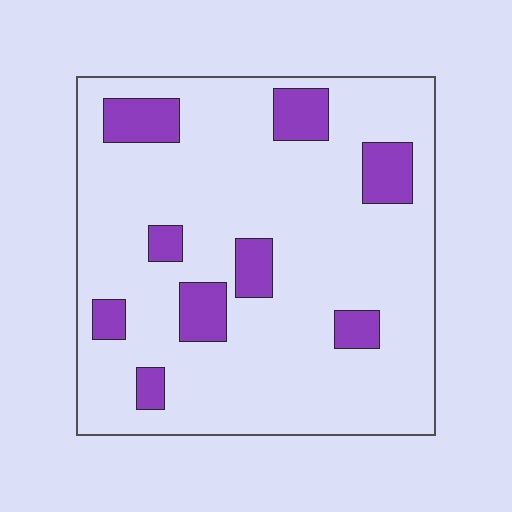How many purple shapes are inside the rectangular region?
9.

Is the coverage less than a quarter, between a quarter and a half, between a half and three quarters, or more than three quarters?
Less than a quarter.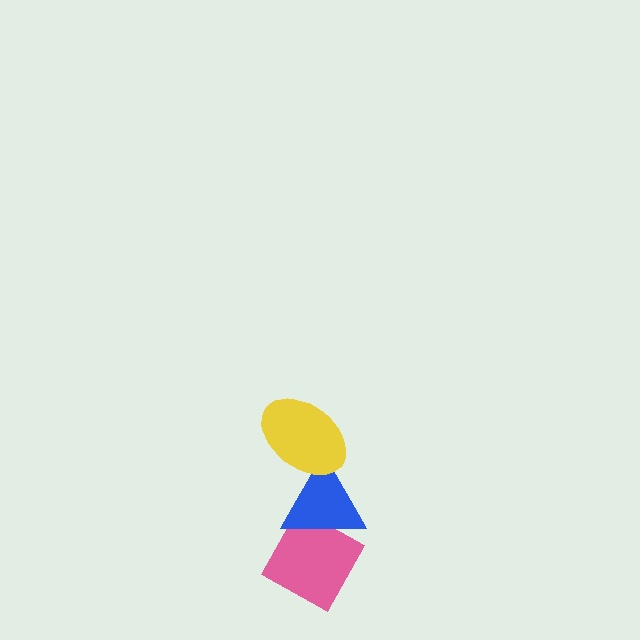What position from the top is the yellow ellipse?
The yellow ellipse is 1st from the top.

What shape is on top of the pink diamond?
The blue triangle is on top of the pink diamond.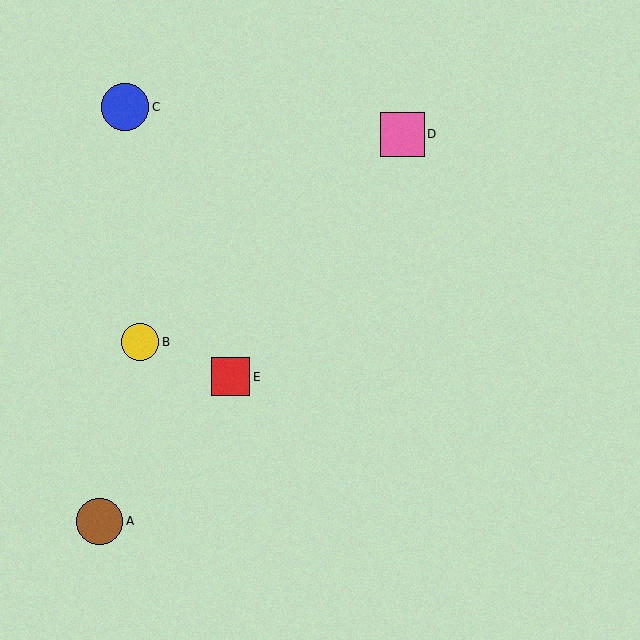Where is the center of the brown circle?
The center of the brown circle is at (100, 521).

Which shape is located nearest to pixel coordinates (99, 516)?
The brown circle (labeled A) at (100, 521) is nearest to that location.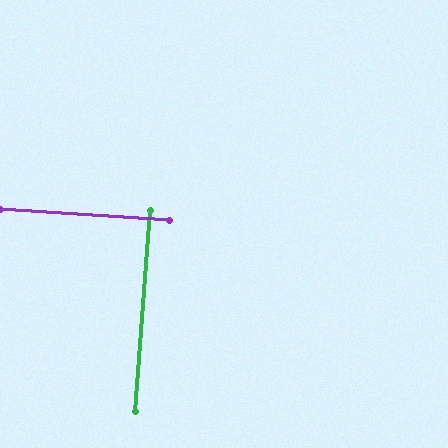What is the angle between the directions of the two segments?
Approximately 90 degrees.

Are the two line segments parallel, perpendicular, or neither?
Perpendicular — they meet at approximately 90°.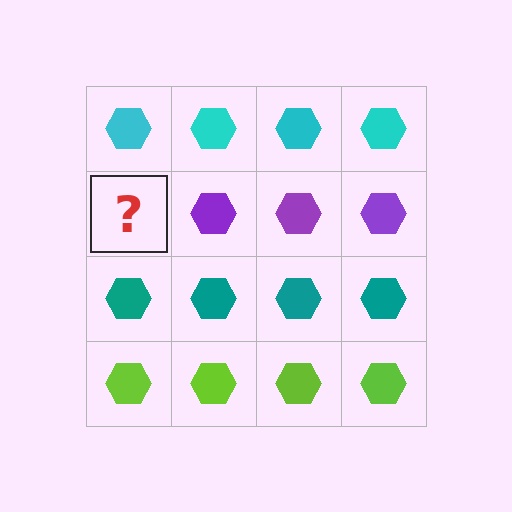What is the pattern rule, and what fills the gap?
The rule is that each row has a consistent color. The gap should be filled with a purple hexagon.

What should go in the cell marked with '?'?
The missing cell should contain a purple hexagon.